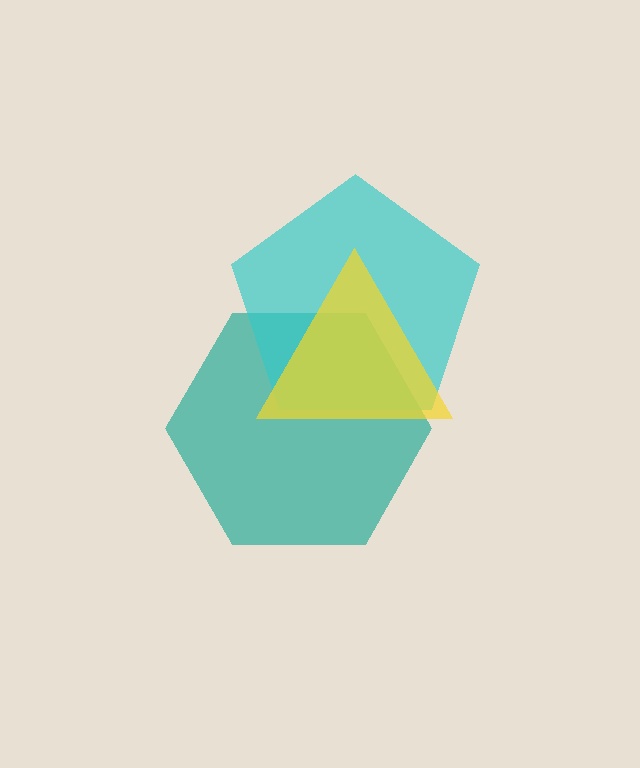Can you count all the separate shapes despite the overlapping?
Yes, there are 3 separate shapes.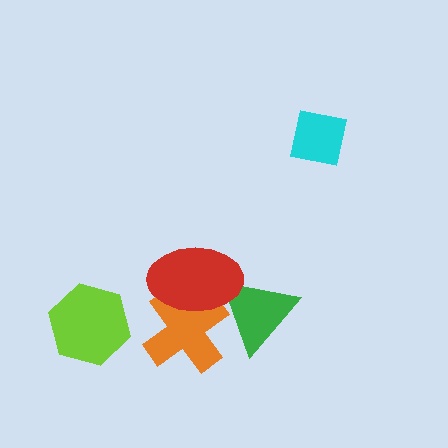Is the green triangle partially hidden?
Yes, it is partially covered by another shape.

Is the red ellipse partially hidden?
No, no other shape covers it.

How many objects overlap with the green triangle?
2 objects overlap with the green triangle.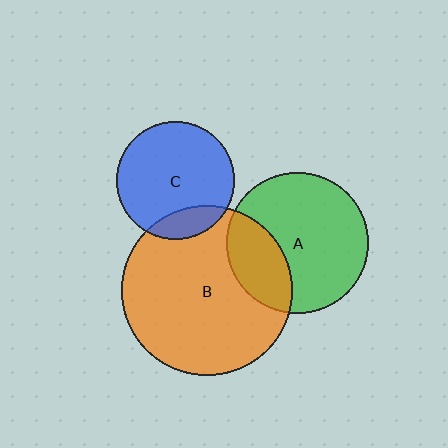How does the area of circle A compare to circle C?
Approximately 1.4 times.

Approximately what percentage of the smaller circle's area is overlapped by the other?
Approximately 15%.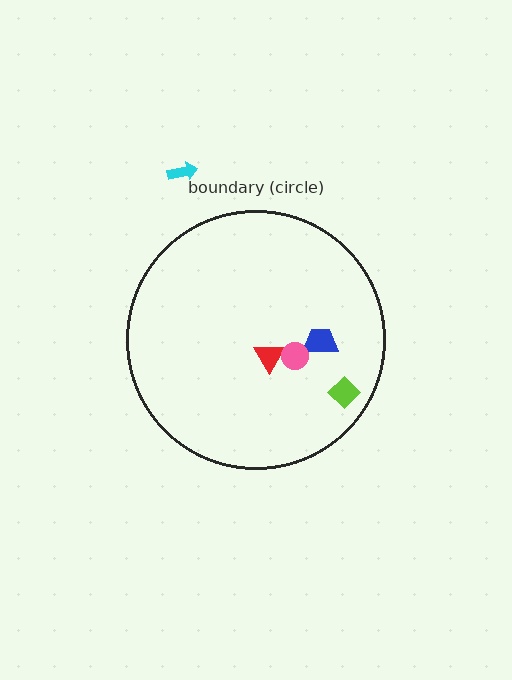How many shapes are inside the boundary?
4 inside, 1 outside.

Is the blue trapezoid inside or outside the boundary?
Inside.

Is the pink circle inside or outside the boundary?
Inside.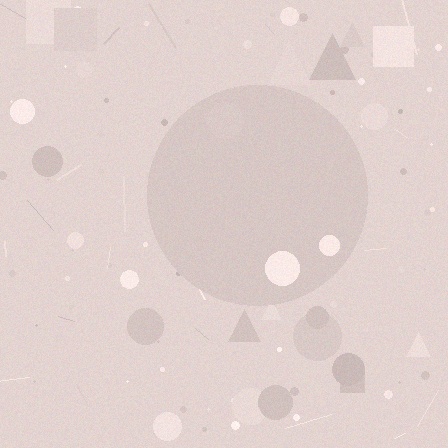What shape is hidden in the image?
A circle is hidden in the image.